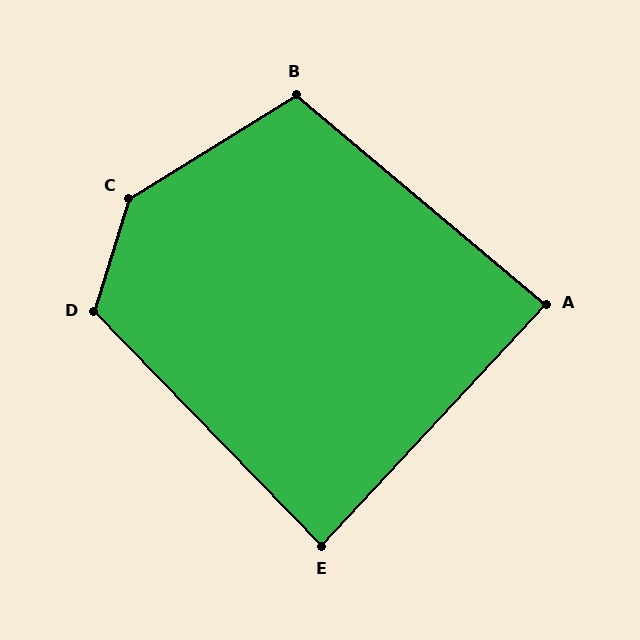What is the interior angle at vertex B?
Approximately 108 degrees (obtuse).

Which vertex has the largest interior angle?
C, at approximately 139 degrees.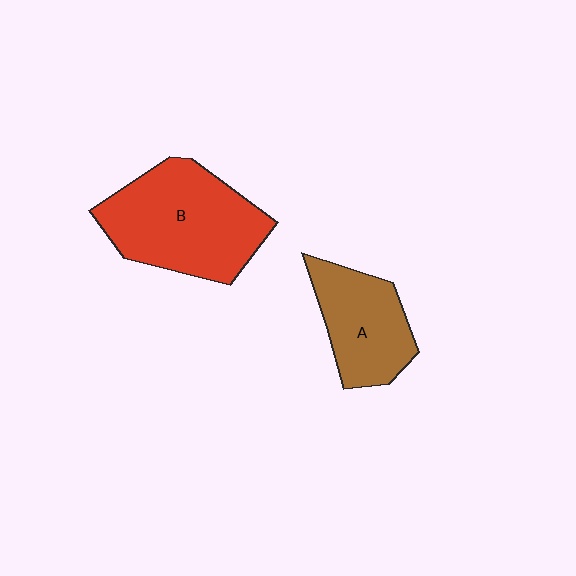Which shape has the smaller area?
Shape A (brown).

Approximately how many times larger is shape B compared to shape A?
Approximately 1.6 times.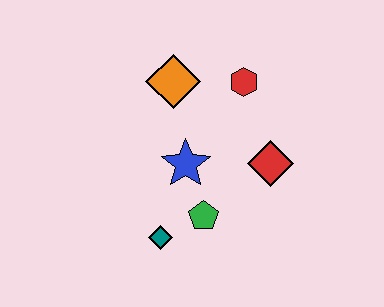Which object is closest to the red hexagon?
The orange diamond is closest to the red hexagon.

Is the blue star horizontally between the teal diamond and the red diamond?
Yes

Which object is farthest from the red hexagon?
The teal diamond is farthest from the red hexagon.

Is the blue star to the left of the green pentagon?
Yes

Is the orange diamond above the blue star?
Yes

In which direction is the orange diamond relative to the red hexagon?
The orange diamond is to the left of the red hexagon.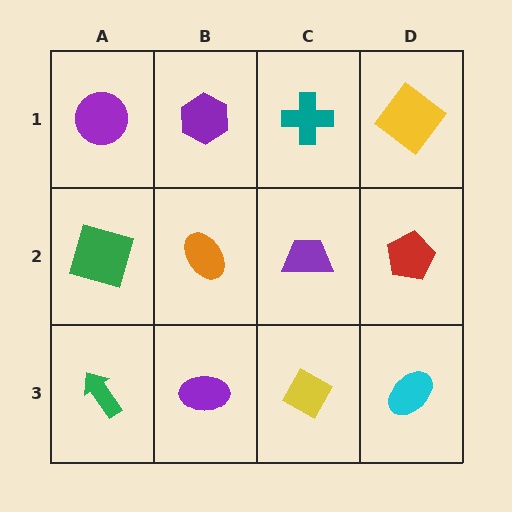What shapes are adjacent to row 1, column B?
An orange ellipse (row 2, column B), a purple circle (row 1, column A), a teal cross (row 1, column C).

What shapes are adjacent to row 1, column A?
A green square (row 2, column A), a purple hexagon (row 1, column B).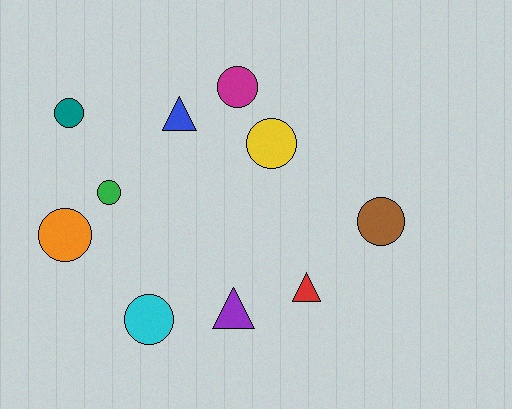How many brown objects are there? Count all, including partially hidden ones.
There is 1 brown object.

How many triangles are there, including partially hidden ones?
There are 3 triangles.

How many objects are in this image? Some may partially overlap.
There are 10 objects.